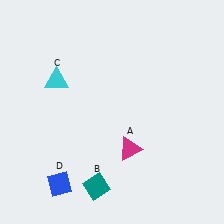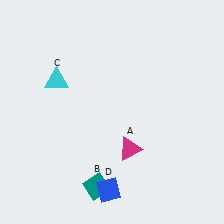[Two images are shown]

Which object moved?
The blue diamond (D) moved right.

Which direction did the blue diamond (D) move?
The blue diamond (D) moved right.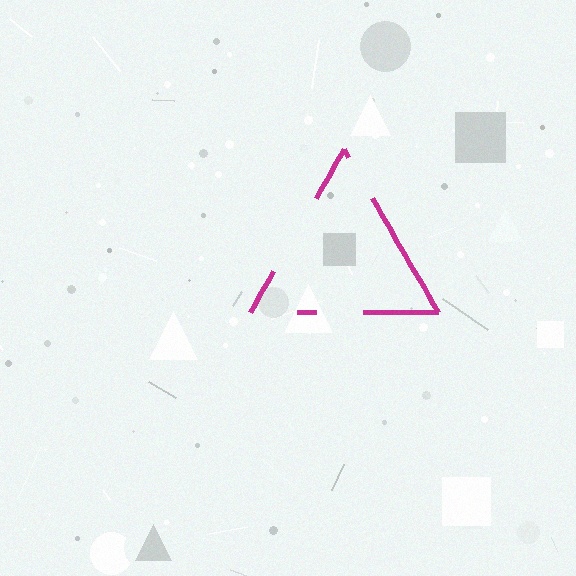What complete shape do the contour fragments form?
The contour fragments form a triangle.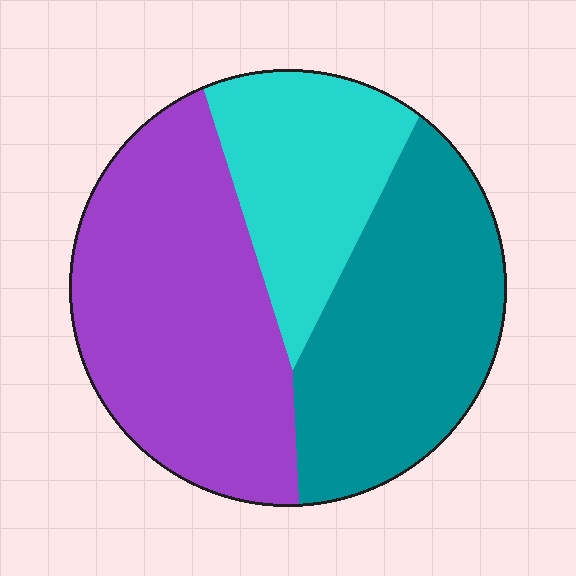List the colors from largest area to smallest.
From largest to smallest: purple, teal, cyan.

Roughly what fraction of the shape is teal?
Teal takes up between a quarter and a half of the shape.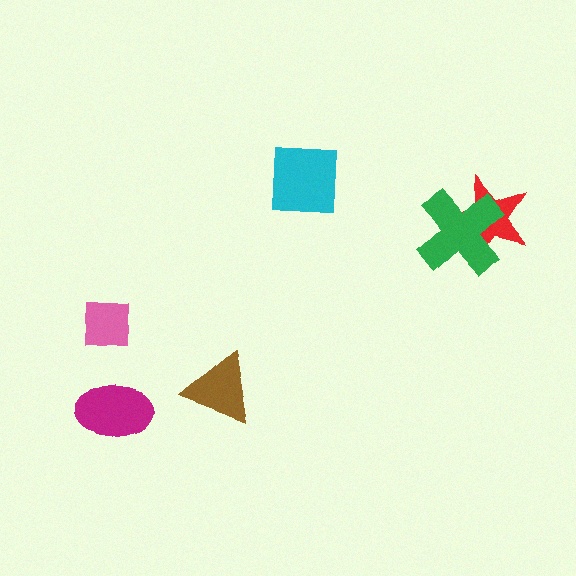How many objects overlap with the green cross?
1 object overlaps with the green cross.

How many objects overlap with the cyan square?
0 objects overlap with the cyan square.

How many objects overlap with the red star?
1 object overlaps with the red star.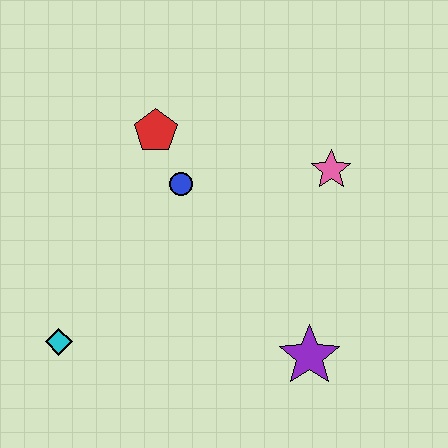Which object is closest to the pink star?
The blue circle is closest to the pink star.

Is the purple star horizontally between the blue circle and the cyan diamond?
No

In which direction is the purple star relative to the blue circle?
The purple star is below the blue circle.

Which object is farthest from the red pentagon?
The purple star is farthest from the red pentagon.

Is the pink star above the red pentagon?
No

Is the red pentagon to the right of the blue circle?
No